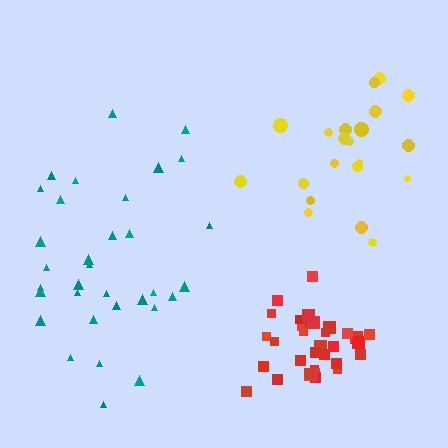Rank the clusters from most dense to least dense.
red, yellow, teal.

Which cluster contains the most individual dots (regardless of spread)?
Teal (34).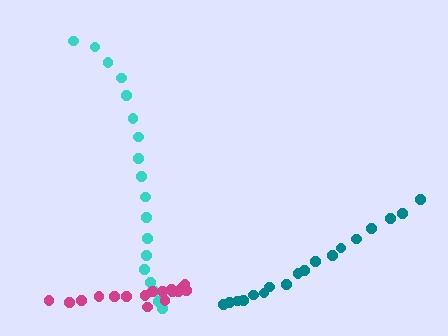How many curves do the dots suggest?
There are 3 distinct paths.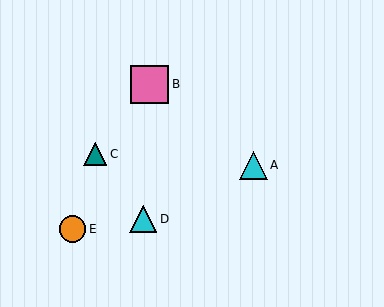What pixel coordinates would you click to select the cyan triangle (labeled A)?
Click at (253, 165) to select the cyan triangle A.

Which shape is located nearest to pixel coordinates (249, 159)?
The cyan triangle (labeled A) at (253, 165) is nearest to that location.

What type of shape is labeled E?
Shape E is an orange circle.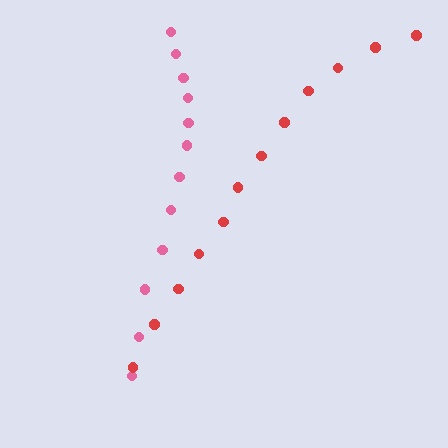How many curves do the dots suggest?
There are 2 distinct paths.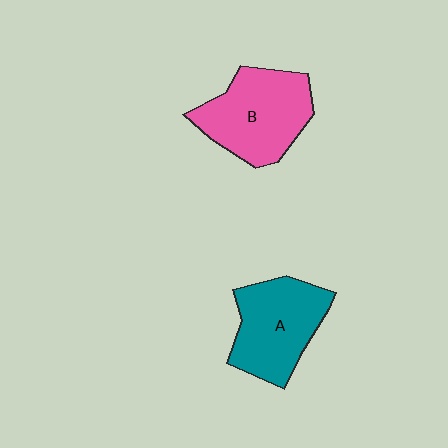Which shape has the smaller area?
Shape A (teal).